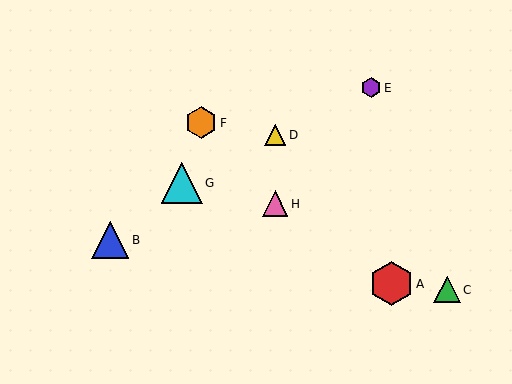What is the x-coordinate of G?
Object G is at x≈182.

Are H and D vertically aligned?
Yes, both are at x≈275.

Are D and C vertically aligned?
No, D is at x≈275 and C is at x≈447.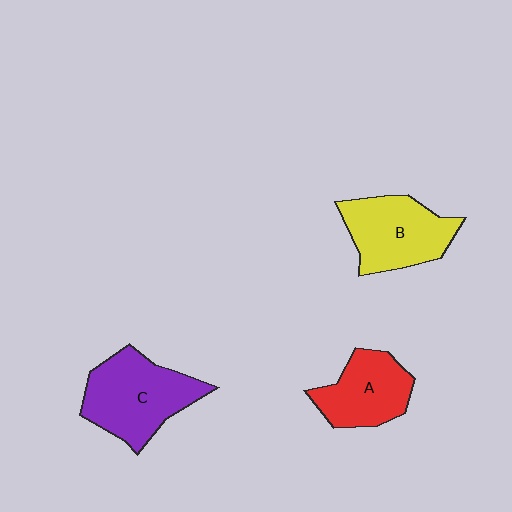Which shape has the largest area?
Shape C (purple).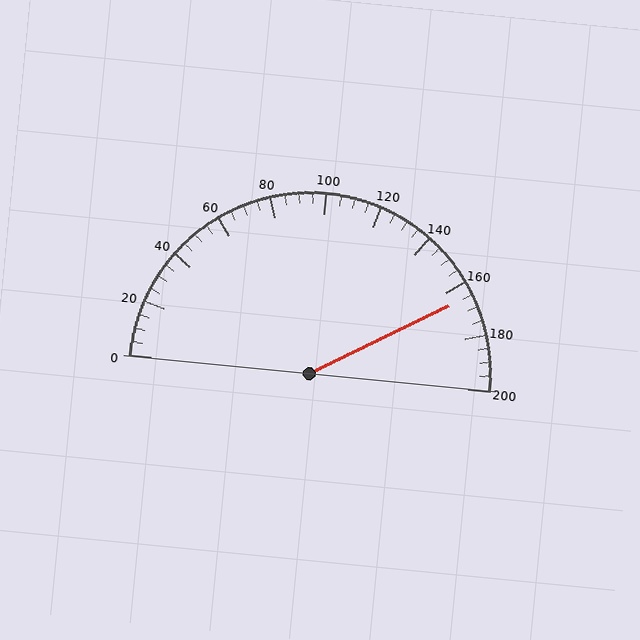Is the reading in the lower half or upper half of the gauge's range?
The reading is in the upper half of the range (0 to 200).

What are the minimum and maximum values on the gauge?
The gauge ranges from 0 to 200.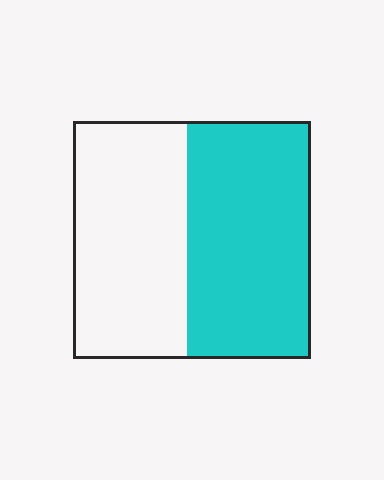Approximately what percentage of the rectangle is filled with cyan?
Approximately 50%.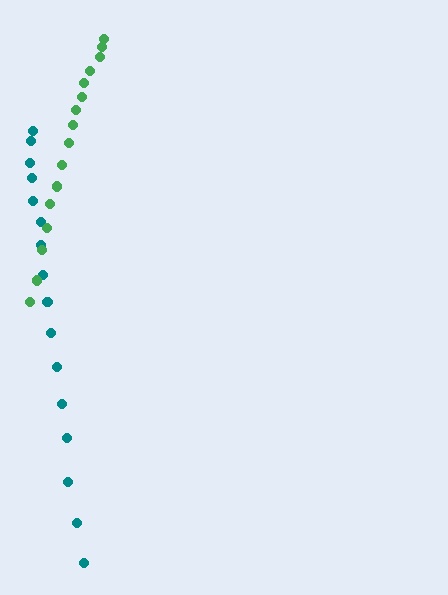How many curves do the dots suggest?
There are 2 distinct paths.